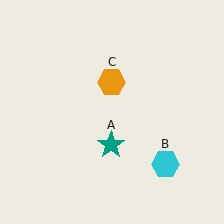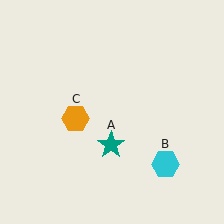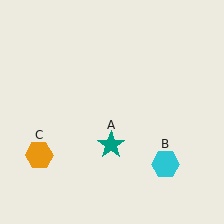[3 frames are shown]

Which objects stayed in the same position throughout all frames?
Teal star (object A) and cyan hexagon (object B) remained stationary.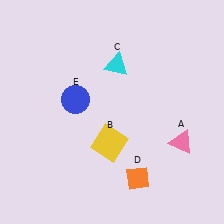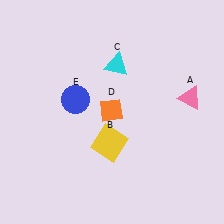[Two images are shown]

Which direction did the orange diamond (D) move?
The orange diamond (D) moved up.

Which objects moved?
The objects that moved are: the pink triangle (A), the orange diamond (D).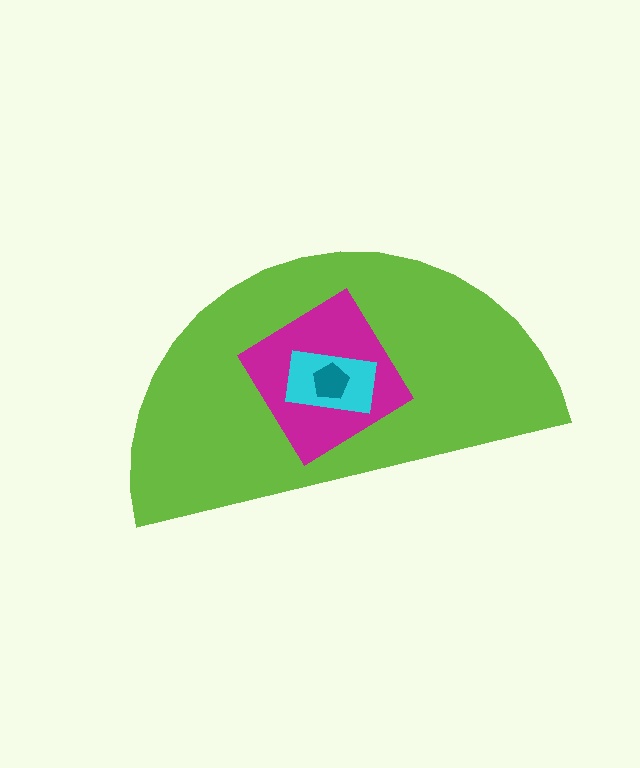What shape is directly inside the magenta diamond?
The cyan rectangle.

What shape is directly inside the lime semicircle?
The magenta diamond.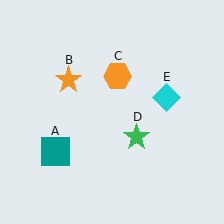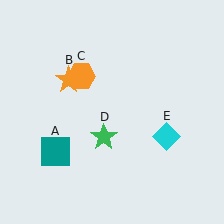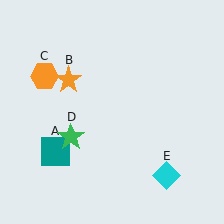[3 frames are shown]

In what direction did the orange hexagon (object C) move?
The orange hexagon (object C) moved left.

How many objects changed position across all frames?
3 objects changed position: orange hexagon (object C), green star (object D), cyan diamond (object E).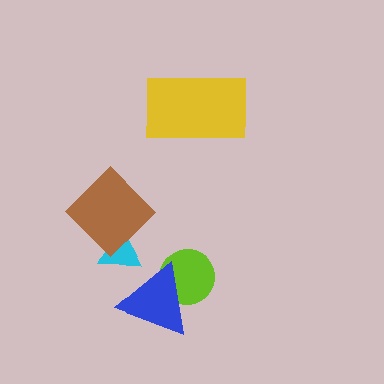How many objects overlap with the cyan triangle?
2 objects overlap with the cyan triangle.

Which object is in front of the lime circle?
The blue triangle is in front of the lime circle.